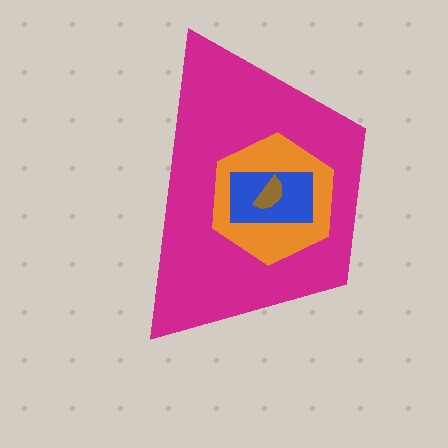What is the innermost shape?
The brown semicircle.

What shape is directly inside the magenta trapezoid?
The orange hexagon.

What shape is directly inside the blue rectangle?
The brown semicircle.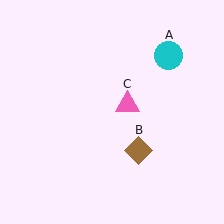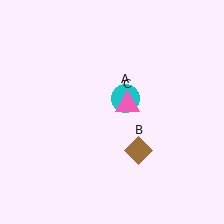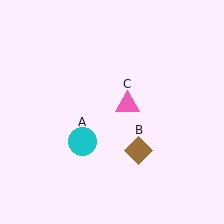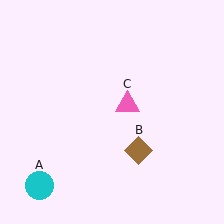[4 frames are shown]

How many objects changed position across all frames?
1 object changed position: cyan circle (object A).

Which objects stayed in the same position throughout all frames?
Brown diamond (object B) and pink triangle (object C) remained stationary.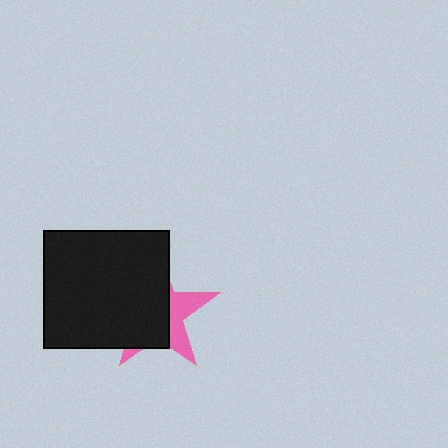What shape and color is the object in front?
The object in front is a black rectangle.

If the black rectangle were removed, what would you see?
You would see the complete pink star.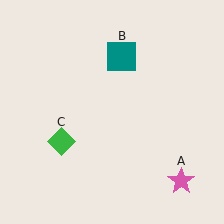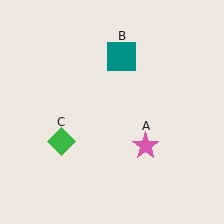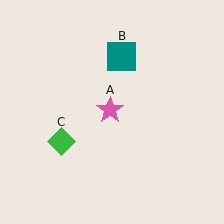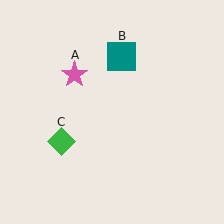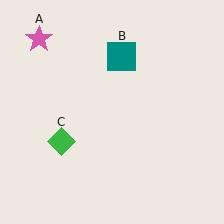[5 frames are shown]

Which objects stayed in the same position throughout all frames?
Teal square (object B) and green diamond (object C) remained stationary.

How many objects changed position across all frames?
1 object changed position: pink star (object A).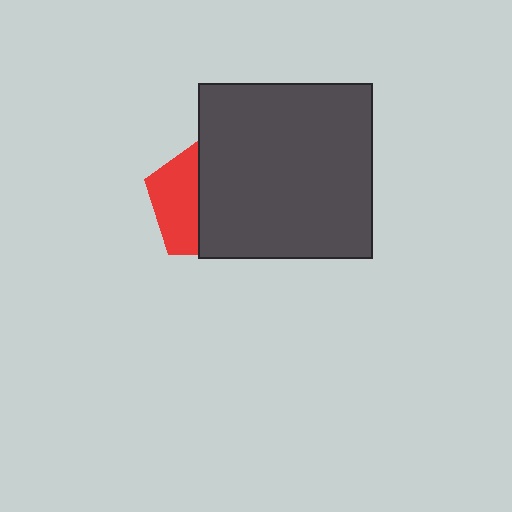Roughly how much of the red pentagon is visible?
A small part of it is visible (roughly 38%).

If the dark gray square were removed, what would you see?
You would see the complete red pentagon.